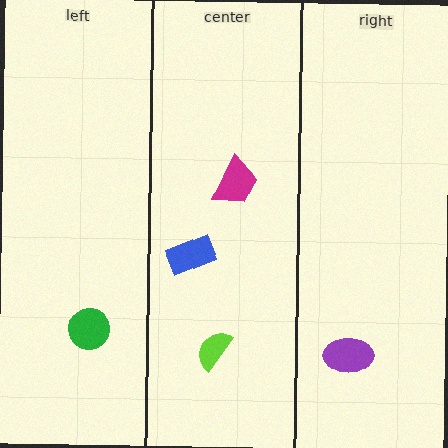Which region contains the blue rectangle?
The center region.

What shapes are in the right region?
The purple ellipse.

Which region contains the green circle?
The left region.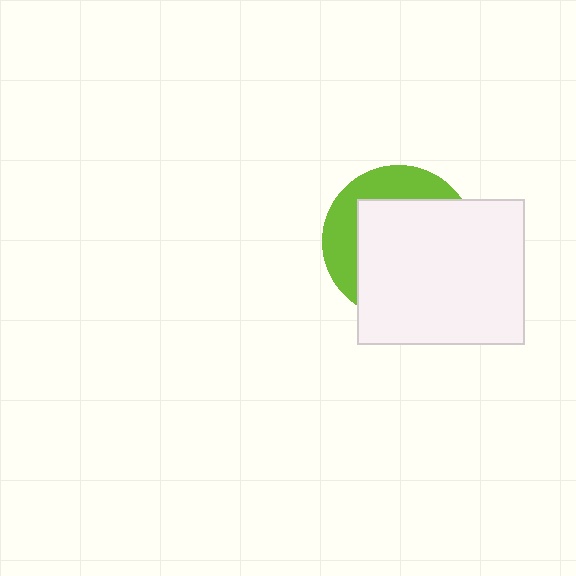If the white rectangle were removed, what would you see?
You would see the complete lime circle.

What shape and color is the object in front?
The object in front is a white rectangle.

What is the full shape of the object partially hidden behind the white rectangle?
The partially hidden object is a lime circle.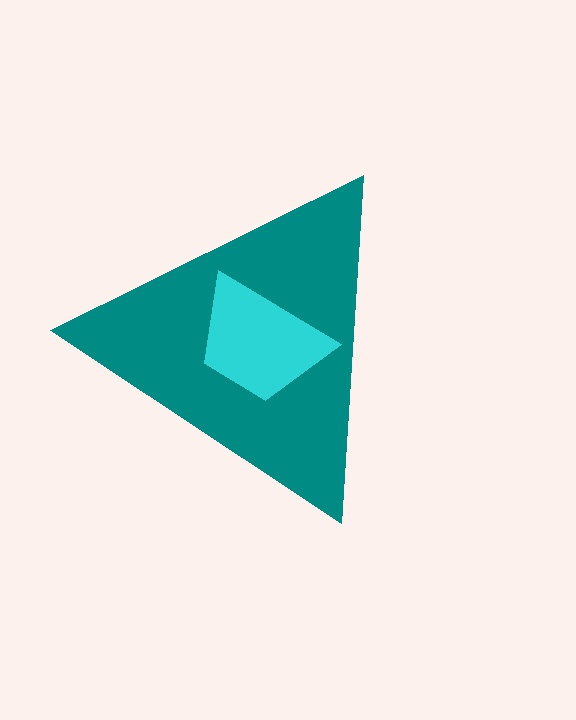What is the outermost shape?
The teal triangle.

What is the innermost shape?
The cyan trapezoid.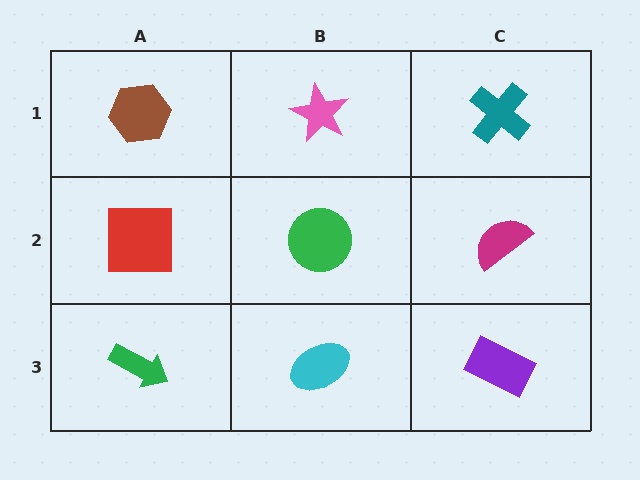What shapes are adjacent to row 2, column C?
A teal cross (row 1, column C), a purple rectangle (row 3, column C), a green circle (row 2, column B).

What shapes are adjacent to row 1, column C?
A magenta semicircle (row 2, column C), a pink star (row 1, column B).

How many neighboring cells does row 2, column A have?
3.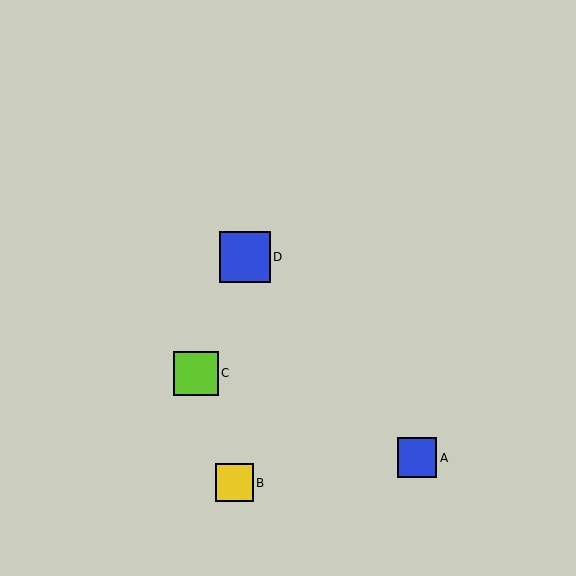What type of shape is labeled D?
Shape D is a blue square.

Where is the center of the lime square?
The center of the lime square is at (196, 373).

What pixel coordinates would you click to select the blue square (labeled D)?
Click at (245, 257) to select the blue square D.